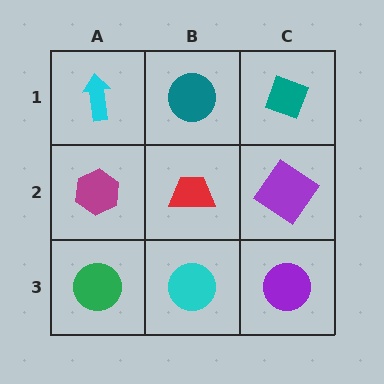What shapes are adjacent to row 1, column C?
A purple diamond (row 2, column C), a teal circle (row 1, column B).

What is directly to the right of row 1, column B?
A teal diamond.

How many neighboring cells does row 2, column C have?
3.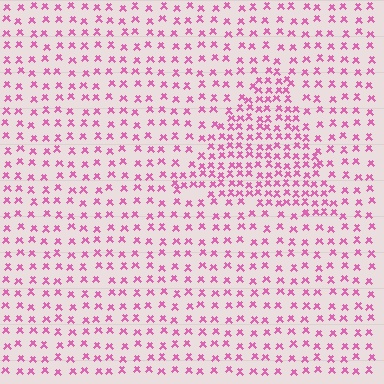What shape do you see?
I see a triangle.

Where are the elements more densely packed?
The elements are more densely packed inside the triangle boundary.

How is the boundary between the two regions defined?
The boundary is defined by a change in element density (approximately 1.9x ratio). All elements are the same color, size, and shape.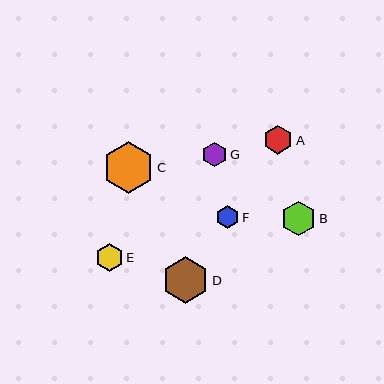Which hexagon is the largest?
Hexagon C is the largest with a size of approximately 52 pixels.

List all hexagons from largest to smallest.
From largest to smallest: C, D, B, A, E, G, F.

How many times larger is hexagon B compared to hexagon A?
Hexagon B is approximately 1.2 times the size of hexagon A.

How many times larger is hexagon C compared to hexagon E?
Hexagon C is approximately 1.8 times the size of hexagon E.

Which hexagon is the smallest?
Hexagon F is the smallest with a size of approximately 23 pixels.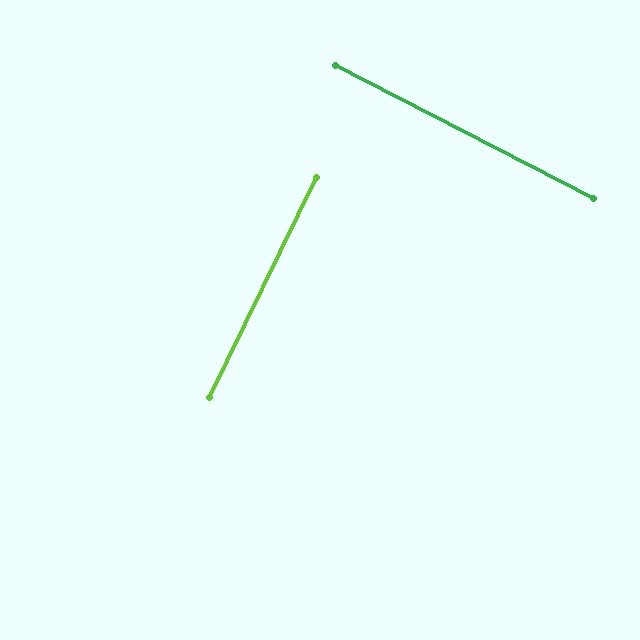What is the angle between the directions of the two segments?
Approximately 89 degrees.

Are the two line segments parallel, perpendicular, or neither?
Perpendicular — they meet at approximately 89°.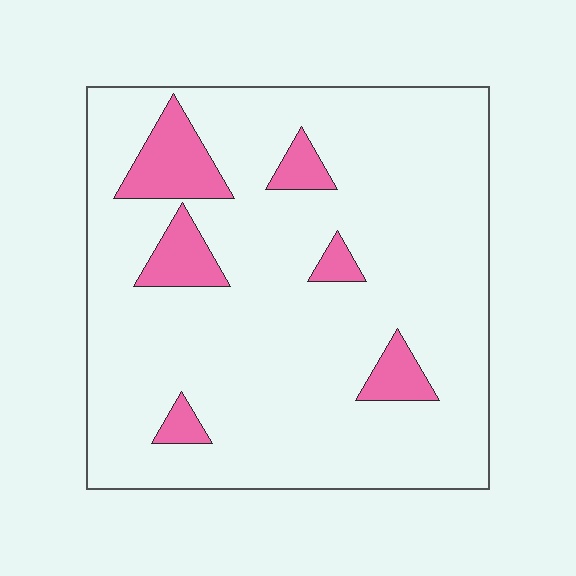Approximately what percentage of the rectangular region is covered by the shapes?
Approximately 10%.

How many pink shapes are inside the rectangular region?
6.